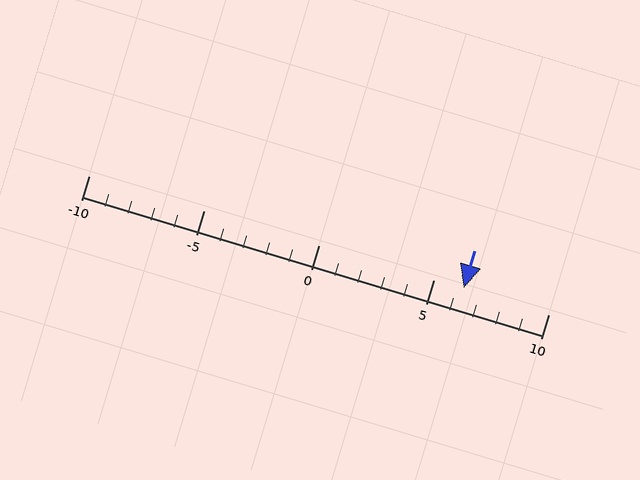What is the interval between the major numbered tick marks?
The major tick marks are spaced 5 units apart.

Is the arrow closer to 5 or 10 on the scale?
The arrow is closer to 5.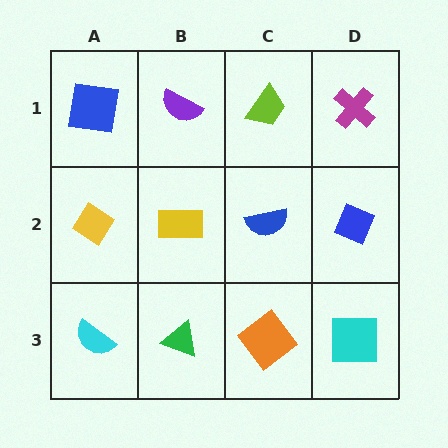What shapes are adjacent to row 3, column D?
A blue diamond (row 2, column D), an orange diamond (row 3, column C).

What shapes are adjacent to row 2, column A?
A blue square (row 1, column A), a cyan semicircle (row 3, column A), a yellow rectangle (row 2, column B).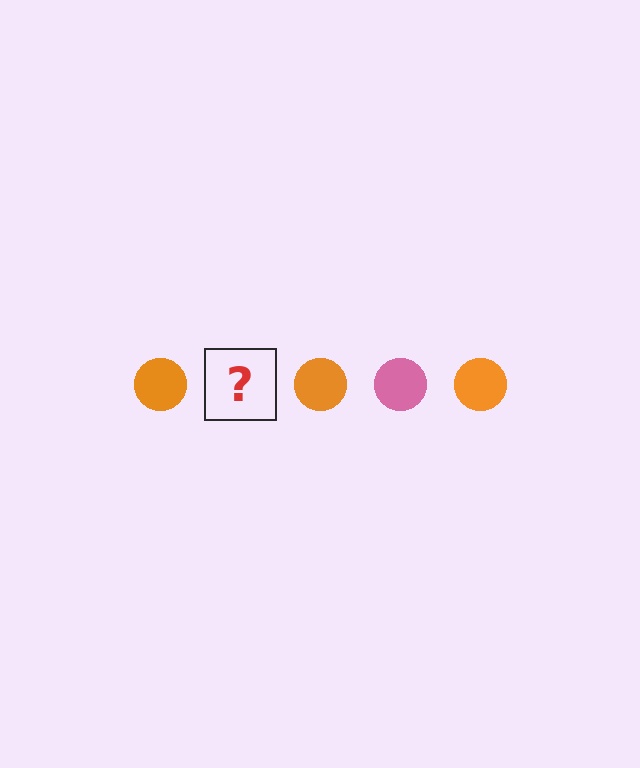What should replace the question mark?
The question mark should be replaced with a pink circle.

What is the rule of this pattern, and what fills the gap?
The rule is that the pattern cycles through orange, pink circles. The gap should be filled with a pink circle.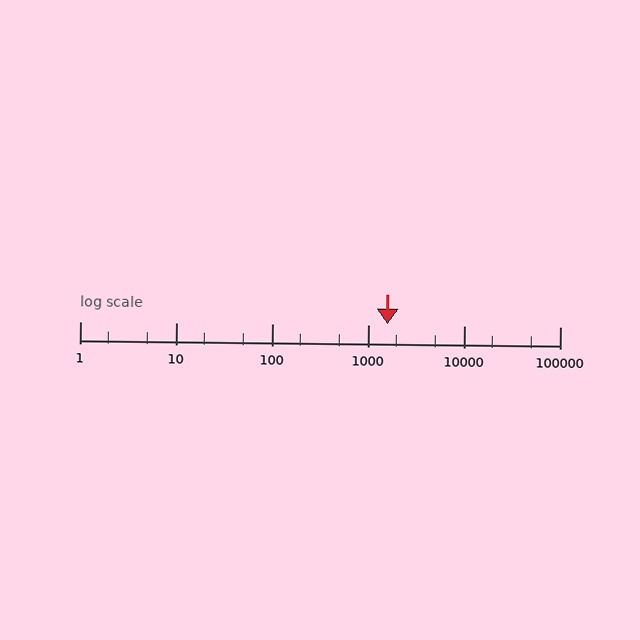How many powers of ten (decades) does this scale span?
The scale spans 5 decades, from 1 to 100000.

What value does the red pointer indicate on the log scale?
The pointer indicates approximately 1600.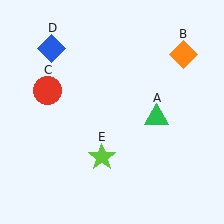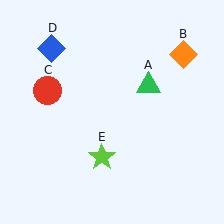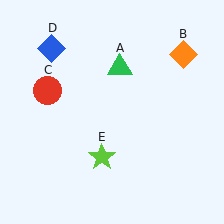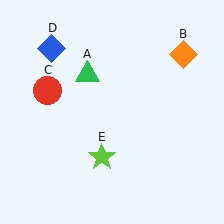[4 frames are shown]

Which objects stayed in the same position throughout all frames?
Orange diamond (object B) and red circle (object C) and blue diamond (object D) and lime star (object E) remained stationary.